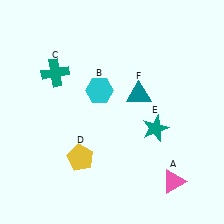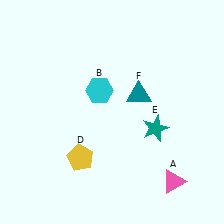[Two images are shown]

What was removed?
The teal cross (C) was removed in Image 2.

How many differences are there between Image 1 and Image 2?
There is 1 difference between the two images.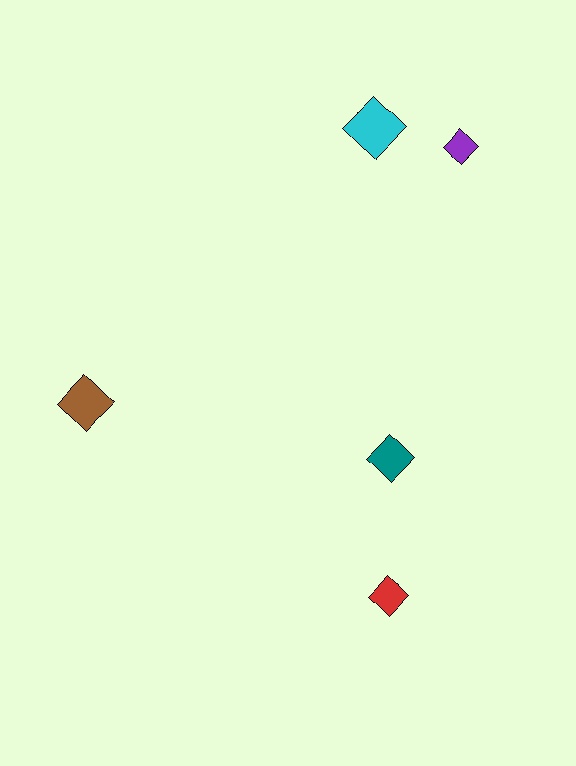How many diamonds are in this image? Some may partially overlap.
There are 5 diamonds.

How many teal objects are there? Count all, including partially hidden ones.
There is 1 teal object.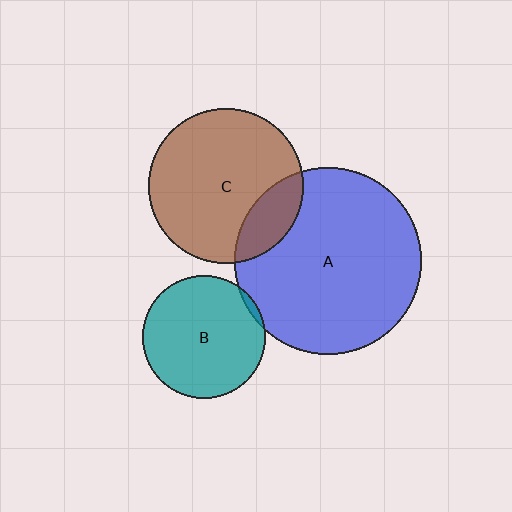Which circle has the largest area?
Circle A (blue).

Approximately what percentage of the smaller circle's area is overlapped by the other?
Approximately 5%.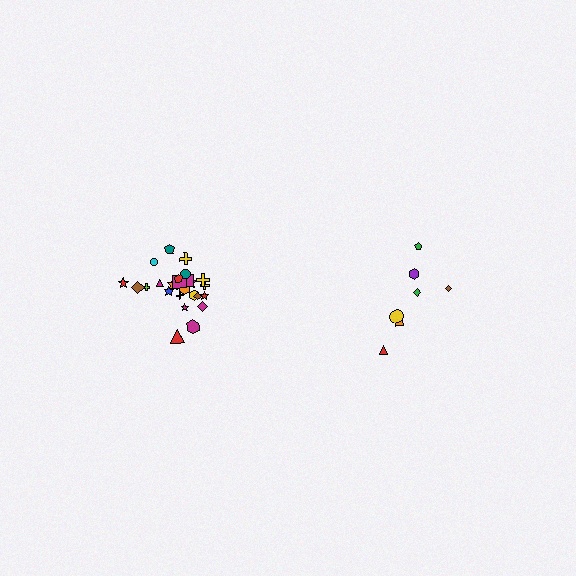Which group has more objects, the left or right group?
The left group.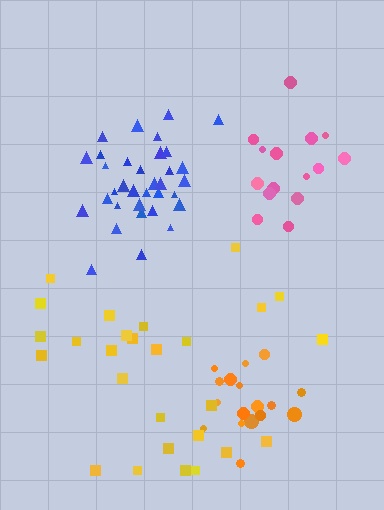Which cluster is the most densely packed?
Blue.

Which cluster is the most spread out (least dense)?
Yellow.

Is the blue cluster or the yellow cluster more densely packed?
Blue.